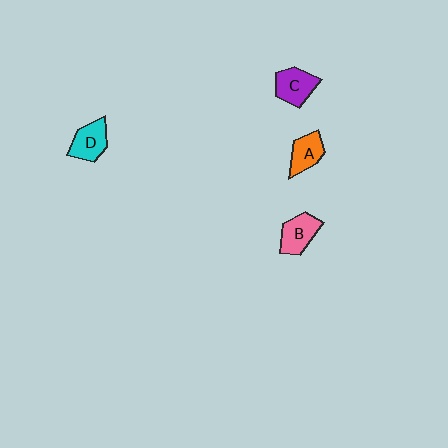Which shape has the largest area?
Shape C (purple).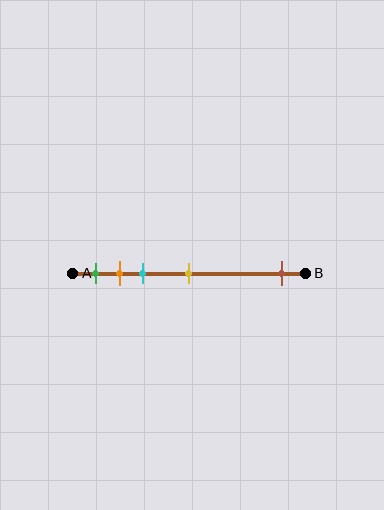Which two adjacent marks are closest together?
The orange and cyan marks are the closest adjacent pair.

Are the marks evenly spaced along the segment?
No, the marks are not evenly spaced.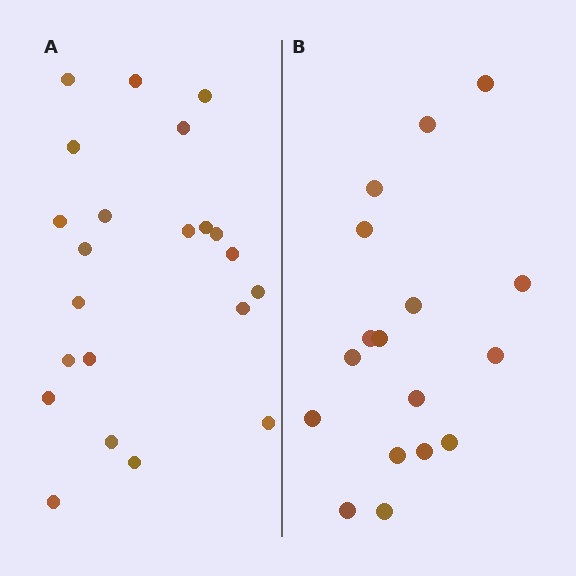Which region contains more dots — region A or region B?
Region A (the left region) has more dots.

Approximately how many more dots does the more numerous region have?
Region A has about 5 more dots than region B.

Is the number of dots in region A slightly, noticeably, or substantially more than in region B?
Region A has noticeably more, but not dramatically so. The ratio is roughly 1.3 to 1.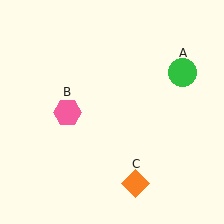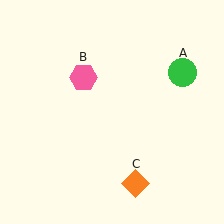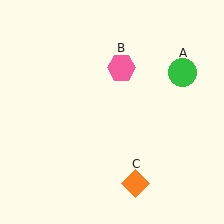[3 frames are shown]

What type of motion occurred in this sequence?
The pink hexagon (object B) rotated clockwise around the center of the scene.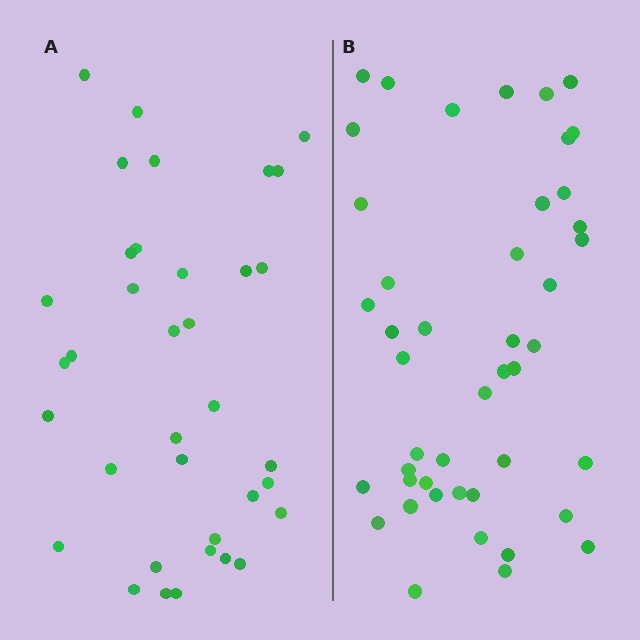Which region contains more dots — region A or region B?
Region B (the right region) has more dots.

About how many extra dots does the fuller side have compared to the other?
Region B has roughly 8 or so more dots than region A.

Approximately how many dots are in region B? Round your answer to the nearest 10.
About 40 dots. (The exact count is 45, which rounds to 40.)